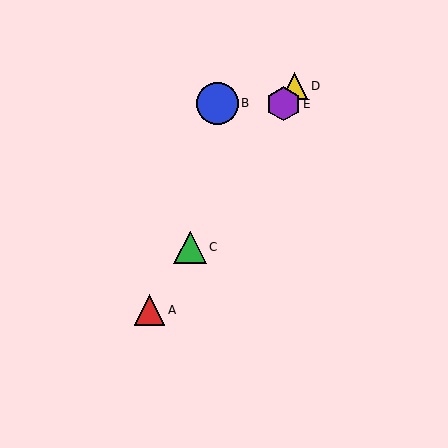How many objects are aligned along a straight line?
4 objects (A, C, D, E) are aligned along a straight line.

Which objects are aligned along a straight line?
Objects A, C, D, E are aligned along a straight line.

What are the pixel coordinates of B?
Object B is at (218, 103).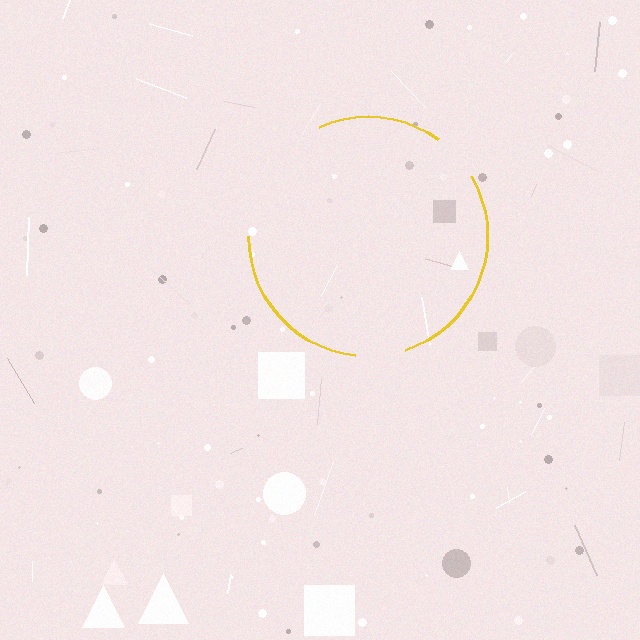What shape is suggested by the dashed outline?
The dashed outline suggests a circle.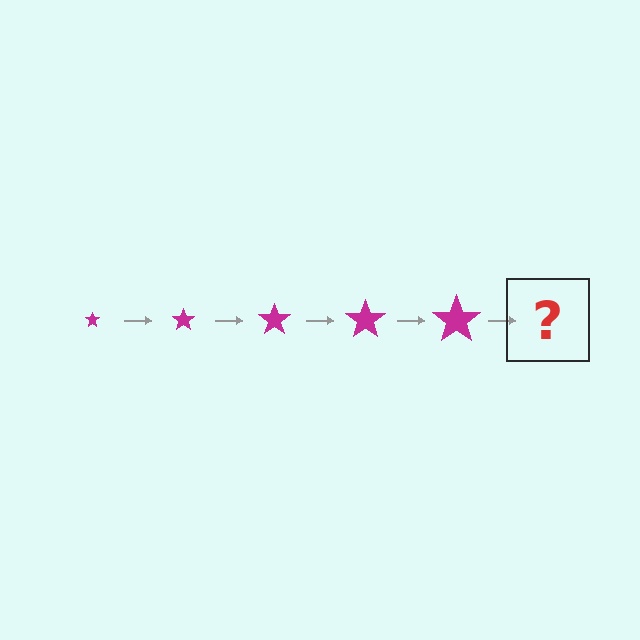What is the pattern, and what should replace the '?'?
The pattern is that the star gets progressively larger each step. The '?' should be a magenta star, larger than the previous one.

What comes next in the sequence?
The next element should be a magenta star, larger than the previous one.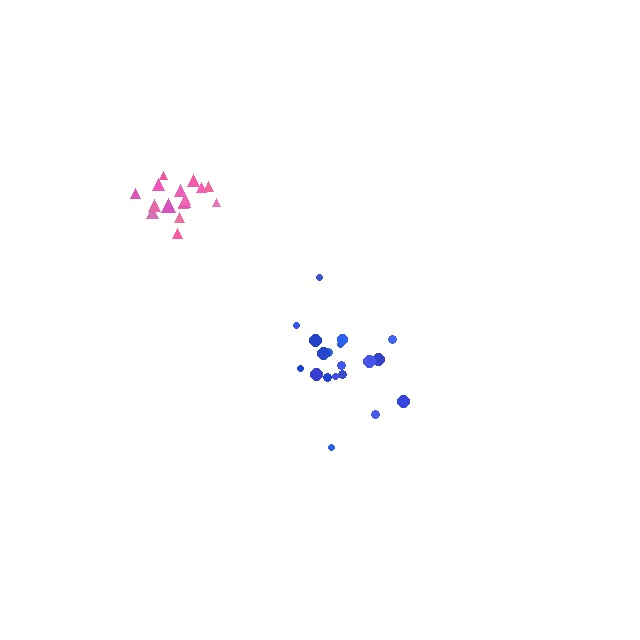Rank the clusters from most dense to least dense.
pink, blue.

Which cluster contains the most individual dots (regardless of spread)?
Blue (19).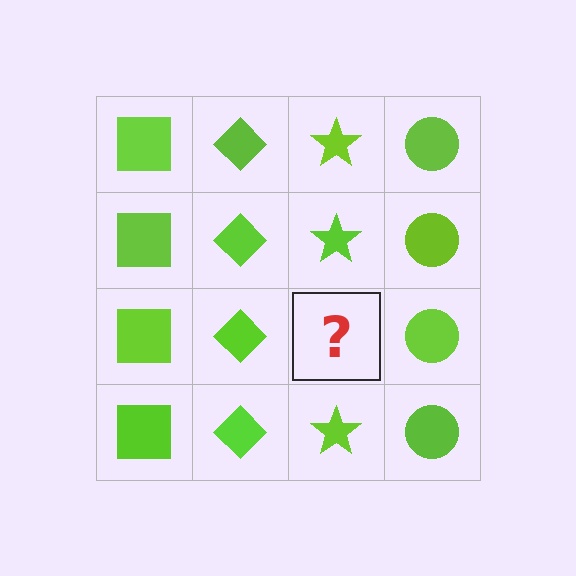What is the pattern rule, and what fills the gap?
The rule is that each column has a consistent shape. The gap should be filled with a lime star.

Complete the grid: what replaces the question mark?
The question mark should be replaced with a lime star.